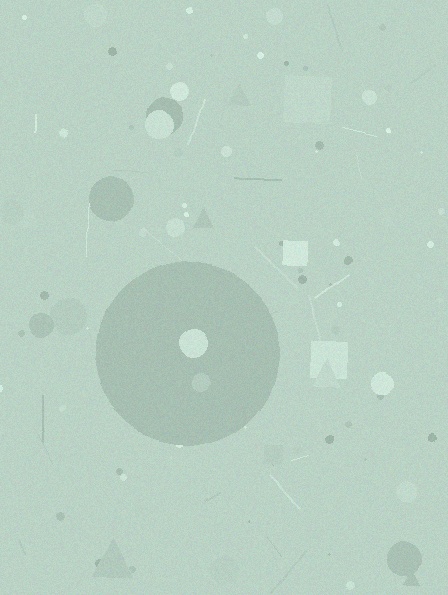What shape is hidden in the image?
A circle is hidden in the image.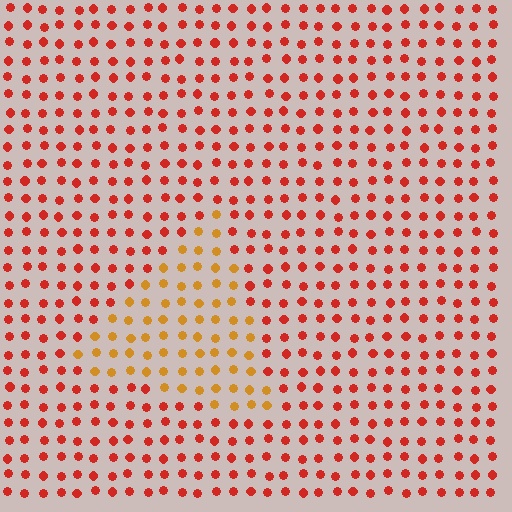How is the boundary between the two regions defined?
The boundary is defined purely by a slight shift in hue (about 36 degrees). Spacing, size, and orientation are identical on both sides.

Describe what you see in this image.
The image is filled with small red elements in a uniform arrangement. A triangle-shaped region is visible where the elements are tinted to a slightly different hue, forming a subtle color boundary.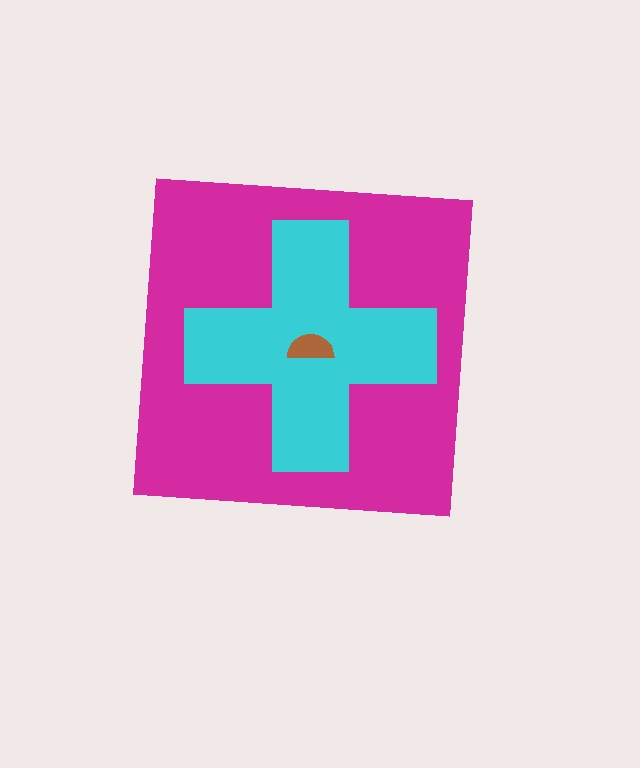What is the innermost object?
The brown semicircle.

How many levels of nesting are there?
3.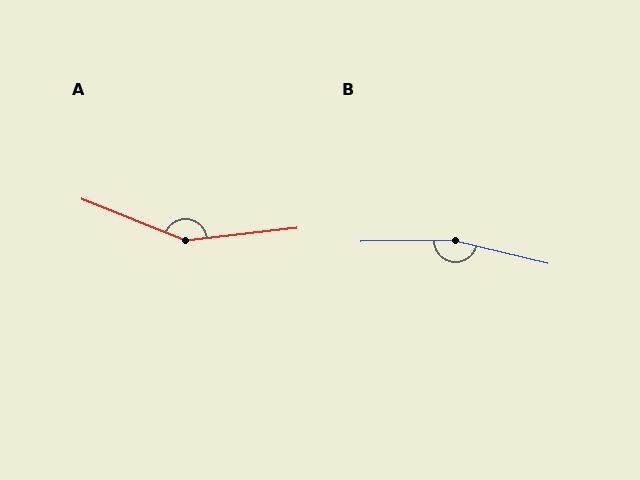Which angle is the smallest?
A, at approximately 152 degrees.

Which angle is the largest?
B, at approximately 165 degrees.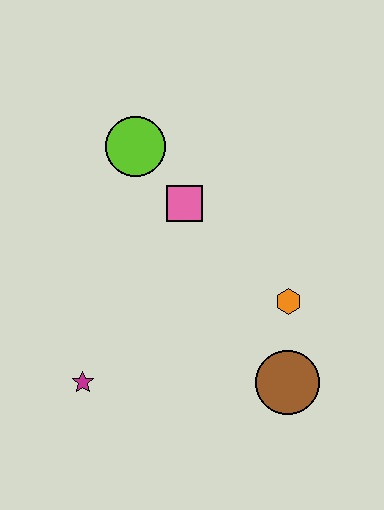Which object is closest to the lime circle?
The pink square is closest to the lime circle.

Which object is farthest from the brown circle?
The lime circle is farthest from the brown circle.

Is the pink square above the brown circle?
Yes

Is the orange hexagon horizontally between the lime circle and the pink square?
No